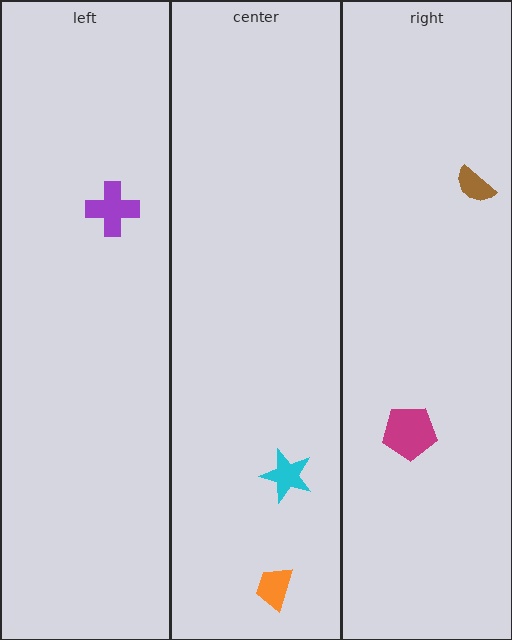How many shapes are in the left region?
1.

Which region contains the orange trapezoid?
The center region.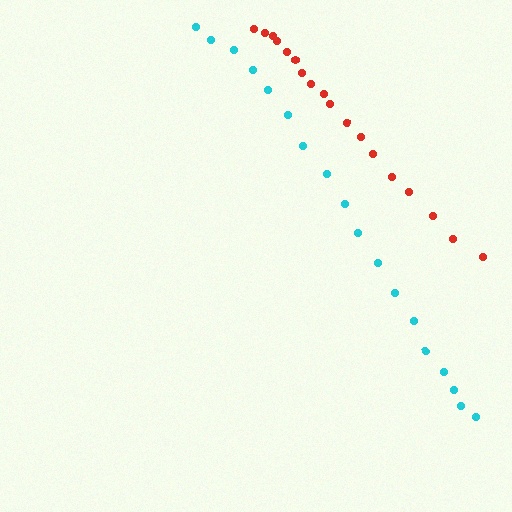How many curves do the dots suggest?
There are 2 distinct paths.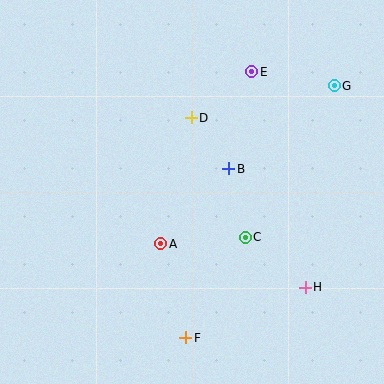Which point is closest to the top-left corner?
Point D is closest to the top-left corner.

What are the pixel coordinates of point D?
Point D is at (191, 118).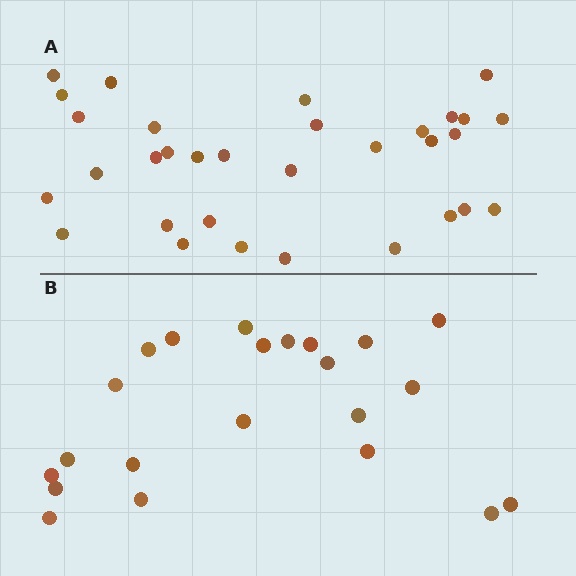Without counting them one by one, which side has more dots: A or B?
Region A (the top region) has more dots.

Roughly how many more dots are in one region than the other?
Region A has roughly 10 or so more dots than region B.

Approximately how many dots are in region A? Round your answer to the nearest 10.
About 30 dots. (The exact count is 32, which rounds to 30.)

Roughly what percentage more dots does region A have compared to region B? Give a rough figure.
About 45% more.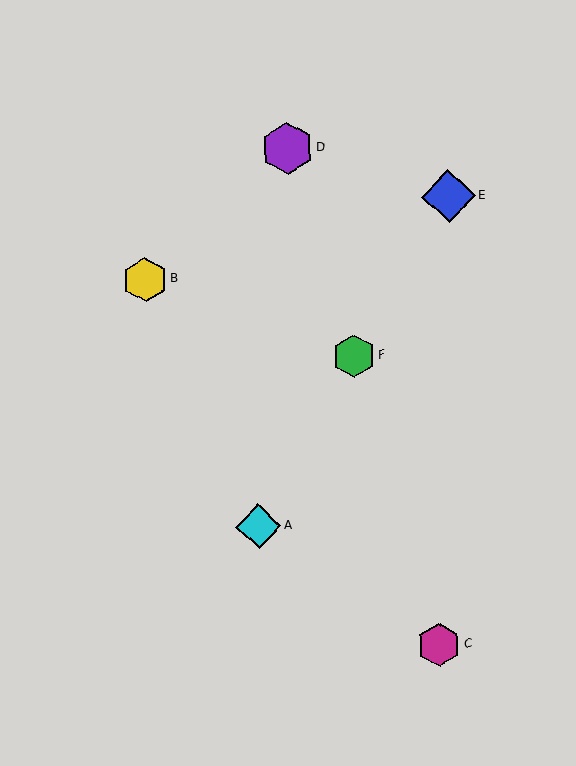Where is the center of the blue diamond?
The center of the blue diamond is at (449, 196).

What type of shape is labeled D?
Shape D is a purple hexagon.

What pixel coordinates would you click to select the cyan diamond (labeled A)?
Click at (258, 526) to select the cyan diamond A.